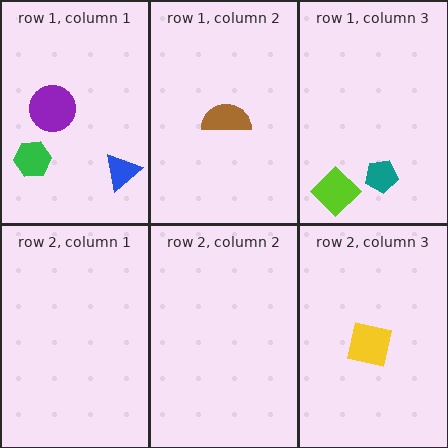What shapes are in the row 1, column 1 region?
The green hexagon, the blue triangle, the purple circle.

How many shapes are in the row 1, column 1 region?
3.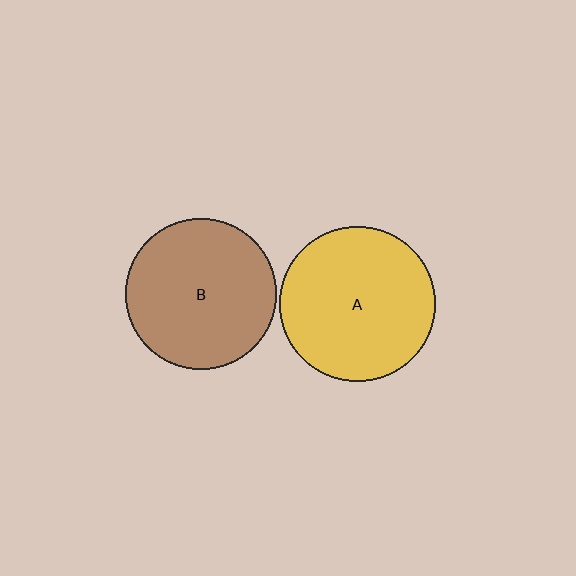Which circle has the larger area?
Circle A (yellow).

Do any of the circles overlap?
No, none of the circles overlap.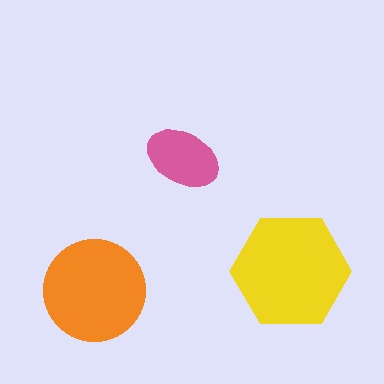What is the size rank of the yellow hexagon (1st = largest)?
1st.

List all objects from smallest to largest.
The pink ellipse, the orange circle, the yellow hexagon.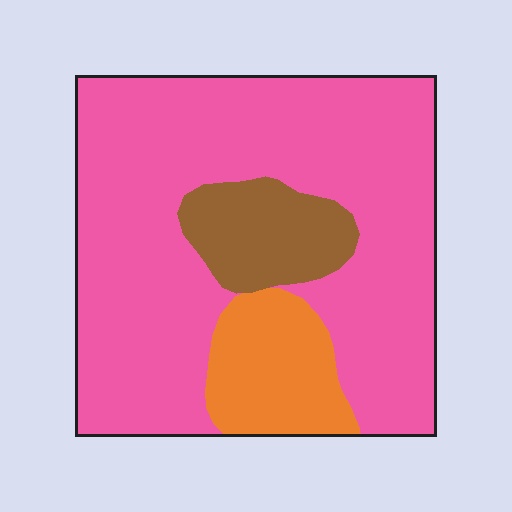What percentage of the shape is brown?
Brown covers 12% of the shape.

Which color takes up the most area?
Pink, at roughly 75%.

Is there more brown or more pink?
Pink.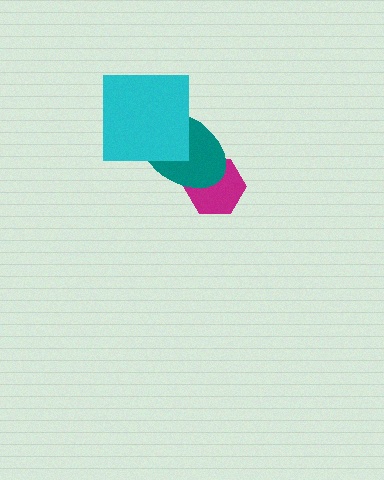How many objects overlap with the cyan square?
1 object overlaps with the cyan square.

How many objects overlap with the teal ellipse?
2 objects overlap with the teal ellipse.